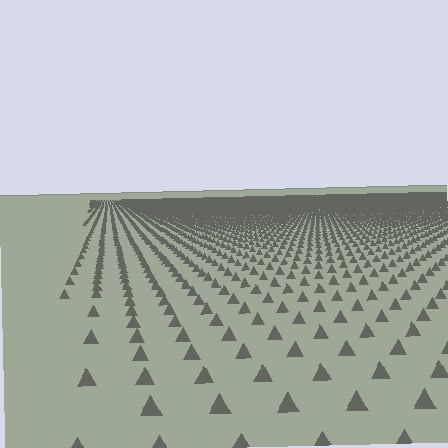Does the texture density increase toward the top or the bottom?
Density increases toward the top.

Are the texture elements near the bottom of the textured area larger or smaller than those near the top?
Larger. Near the bottom, elements are closer to the viewer and appear at a bigger on-screen size.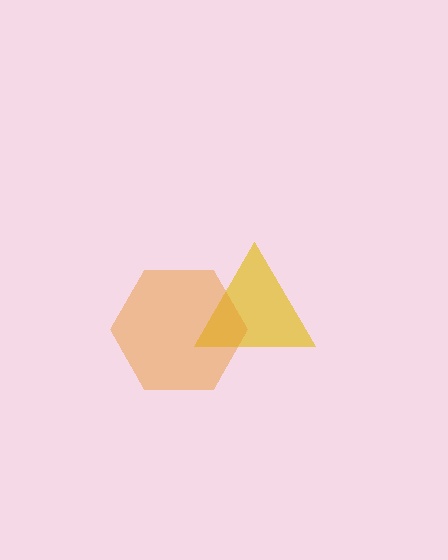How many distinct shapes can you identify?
There are 2 distinct shapes: a yellow triangle, an orange hexagon.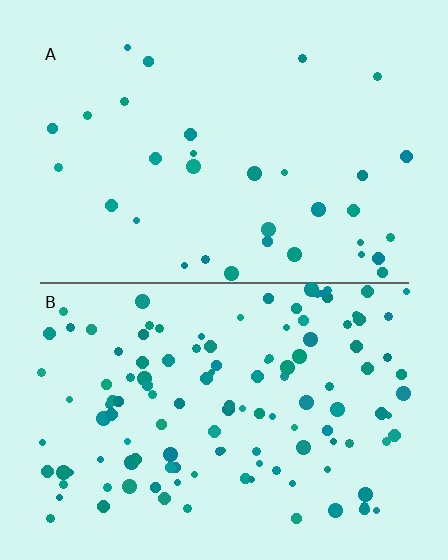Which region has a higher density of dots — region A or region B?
B (the bottom).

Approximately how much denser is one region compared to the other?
Approximately 3.8× — region B over region A.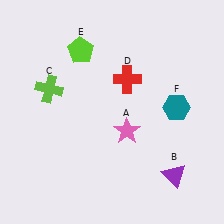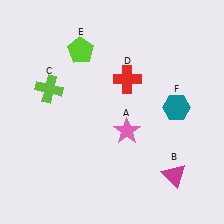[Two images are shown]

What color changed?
The triangle (B) changed from purple in Image 1 to magenta in Image 2.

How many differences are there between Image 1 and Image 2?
There is 1 difference between the two images.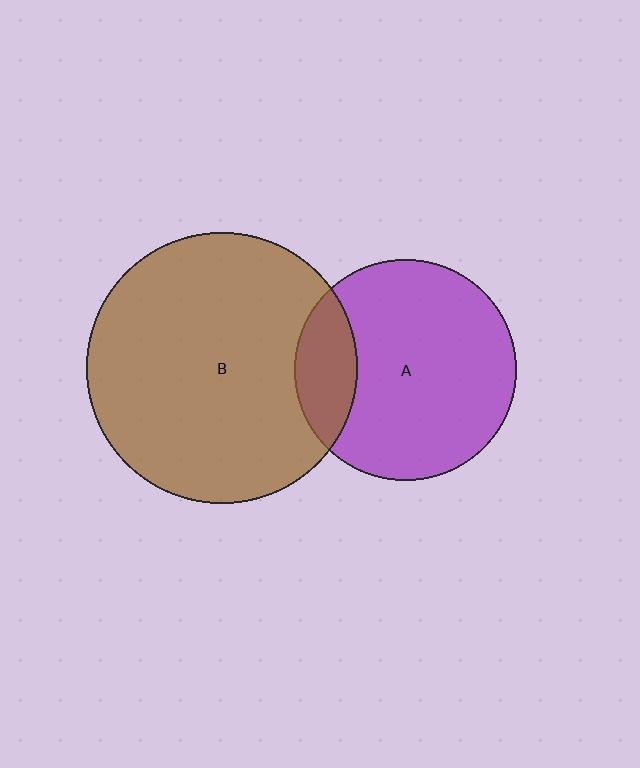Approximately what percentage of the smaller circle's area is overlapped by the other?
Approximately 20%.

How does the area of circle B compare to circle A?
Approximately 1.5 times.